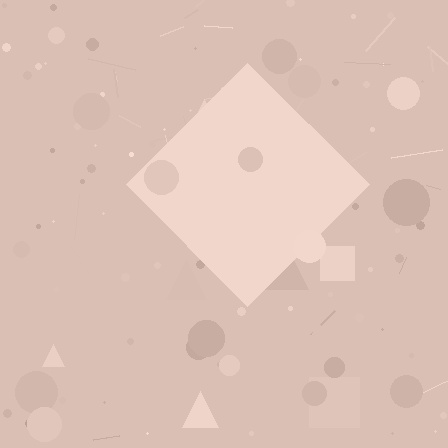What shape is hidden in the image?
A diamond is hidden in the image.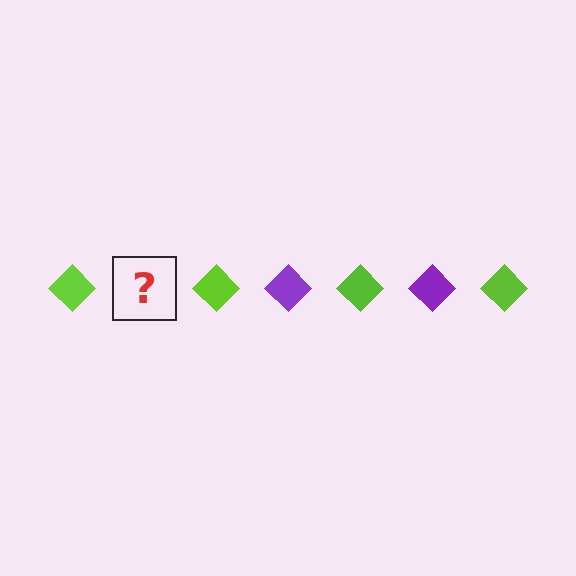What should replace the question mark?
The question mark should be replaced with a purple diamond.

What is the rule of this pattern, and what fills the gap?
The rule is that the pattern cycles through lime, purple diamonds. The gap should be filled with a purple diamond.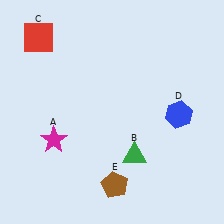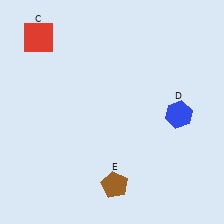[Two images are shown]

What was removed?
The green triangle (B), the magenta star (A) were removed in Image 2.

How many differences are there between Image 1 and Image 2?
There are 2 differences between the two images.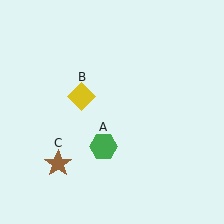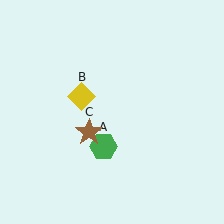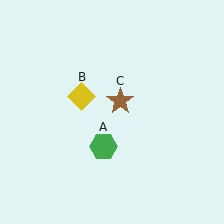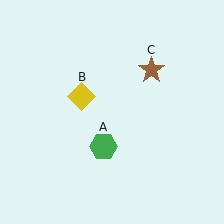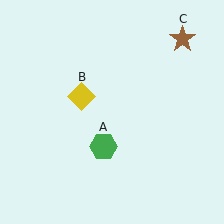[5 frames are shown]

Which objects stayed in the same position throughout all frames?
Green hexagon (object A) and yellow diamond (object B) remained stationary.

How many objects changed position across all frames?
1 object changed position: brown star (object C).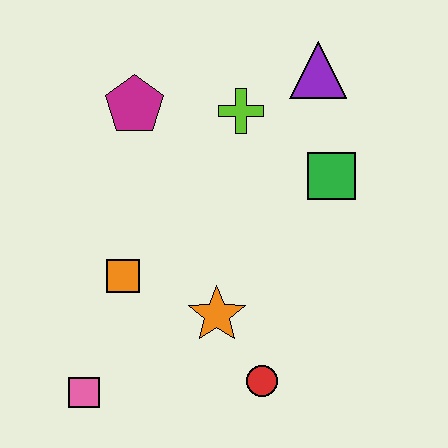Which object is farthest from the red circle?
The purple triangle is farthest from the red circle.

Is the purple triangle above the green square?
Yes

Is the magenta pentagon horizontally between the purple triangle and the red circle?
No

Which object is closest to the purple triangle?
The lime cross is closest to the purple triangle.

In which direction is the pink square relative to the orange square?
The pink square is below the orange square.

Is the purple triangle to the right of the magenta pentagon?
Yes